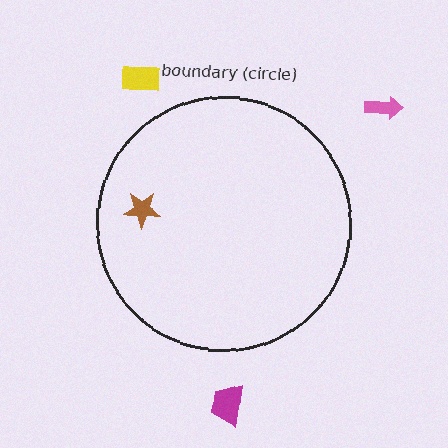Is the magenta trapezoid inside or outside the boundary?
Outside.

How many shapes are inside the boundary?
1 inside, 3 outside.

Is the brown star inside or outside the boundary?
Inside.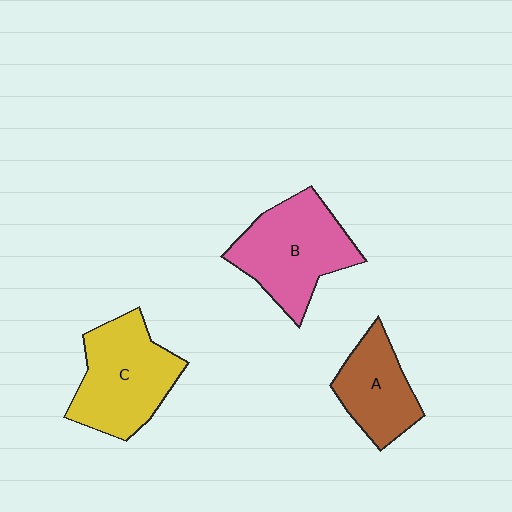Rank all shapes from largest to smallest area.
From largest to smallest: B (pink), C (yellow), A (brown).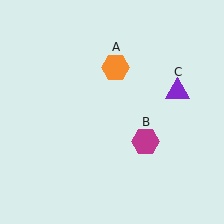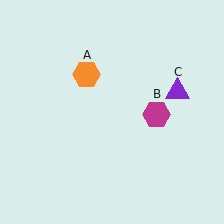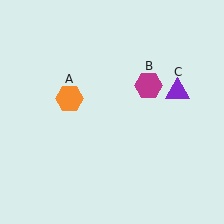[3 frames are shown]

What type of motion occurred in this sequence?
The orange hexagon (object A), magenta hexagon (object B) rotated counterclockwise around the center of the scene.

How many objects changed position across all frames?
2 objects changed position: orange hexagon (object A), magenta hexagon (object B).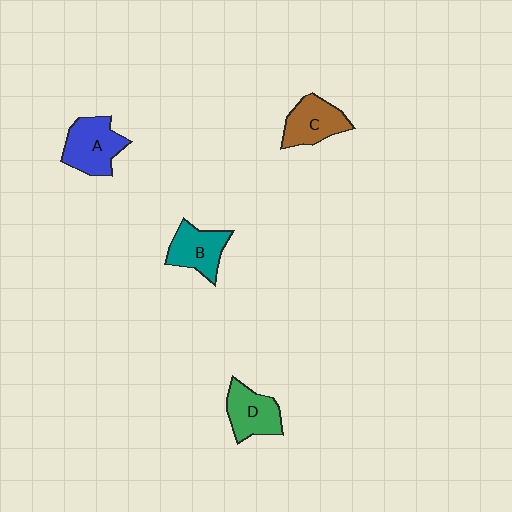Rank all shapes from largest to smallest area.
From largest to smallest: A (blue), C (brown), D (green), B (teal).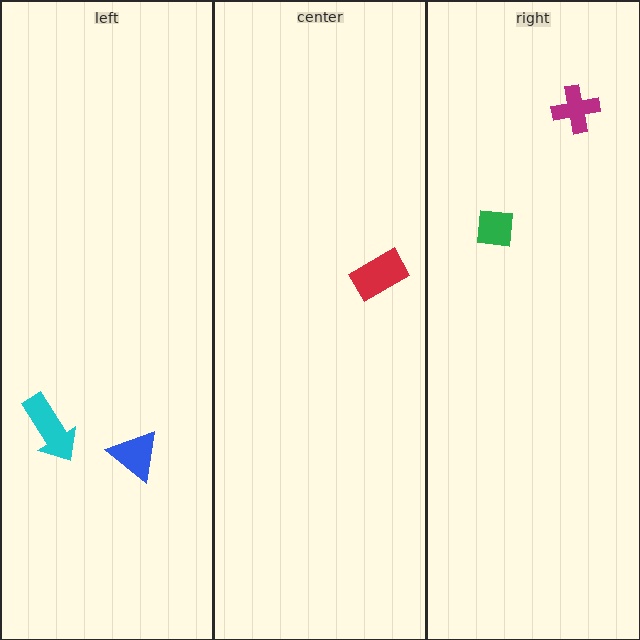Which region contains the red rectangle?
The center region.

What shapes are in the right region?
The magenta cross, the green square.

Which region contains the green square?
The right region.